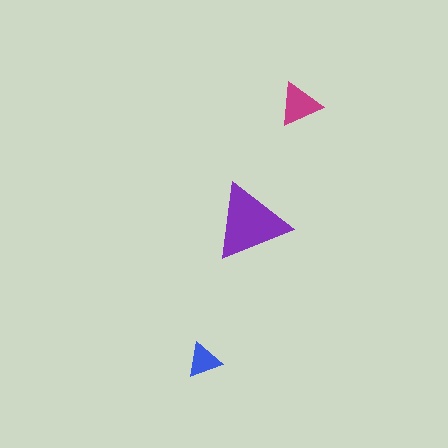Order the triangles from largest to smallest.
the purple one, the magenta one, the blue one.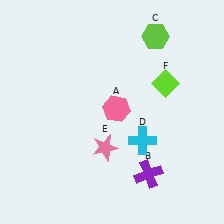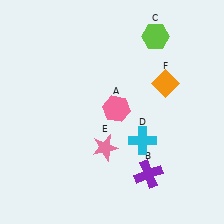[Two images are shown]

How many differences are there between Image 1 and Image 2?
There is 1 difference between the two images.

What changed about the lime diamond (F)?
In Image 1, F is lime. In Image 2, it changed to orange.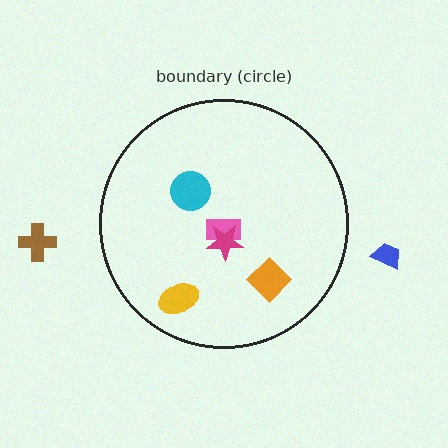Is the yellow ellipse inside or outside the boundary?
Inside.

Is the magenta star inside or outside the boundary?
Inside.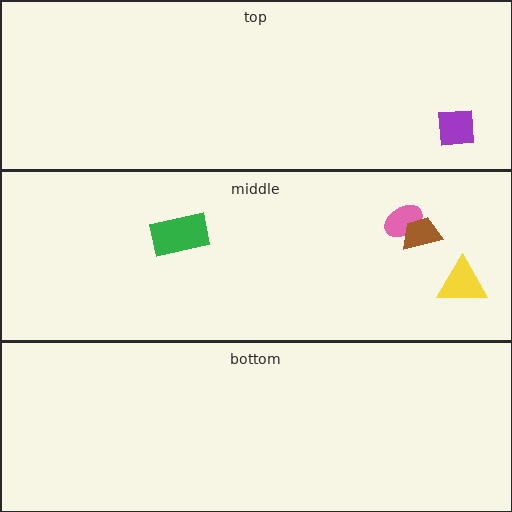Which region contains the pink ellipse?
The middle region.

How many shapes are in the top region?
1.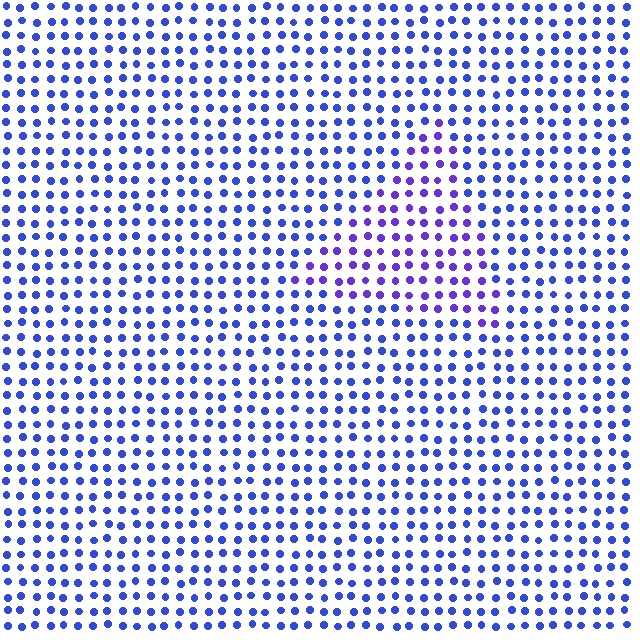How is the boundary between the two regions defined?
The boundary is defined purely by a slight shift in hue (about 32 degrees). Spacing, size, and orientation are identical on both sides.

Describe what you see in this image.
The image is filled with small blue elements in a uniform arrangement. A triangle-shaped region is visible where the elements are tinted to a slightly different hue, forming a subtle color boundary.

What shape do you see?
I see a triangle.